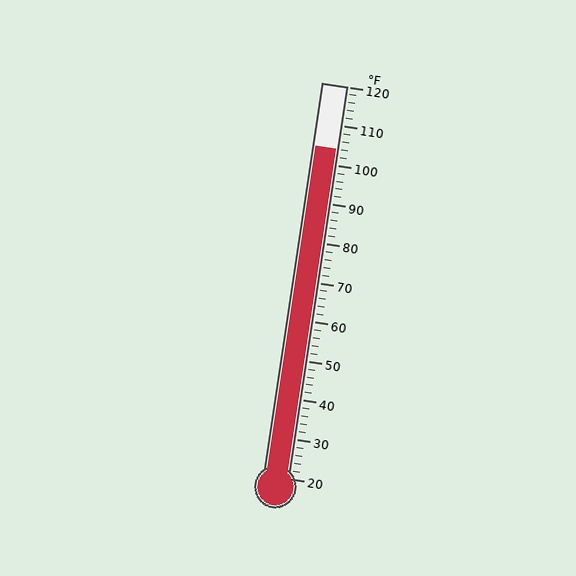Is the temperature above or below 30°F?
The temperature is above 30°F.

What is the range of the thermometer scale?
The thermometer scale ranges from 20°F to 120°F.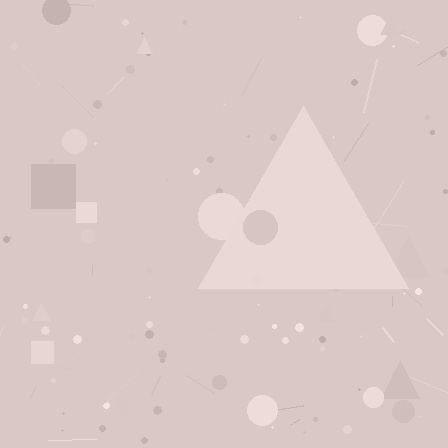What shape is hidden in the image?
A triangle is hidden in the image.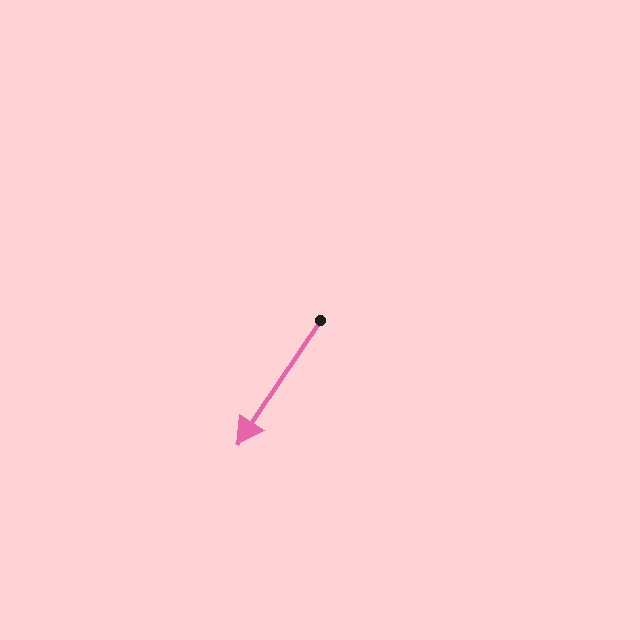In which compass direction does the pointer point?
Southwest.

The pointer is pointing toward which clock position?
Roughly 7 o'clock.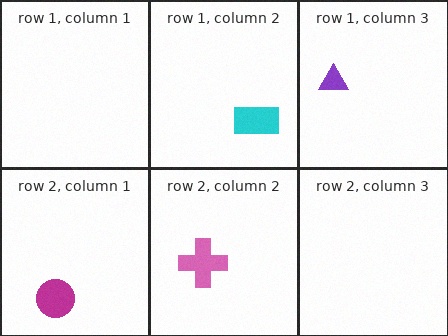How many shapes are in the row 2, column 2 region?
1.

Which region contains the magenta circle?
The row 2, column 1 region.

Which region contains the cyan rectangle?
The row 1, column 2 region.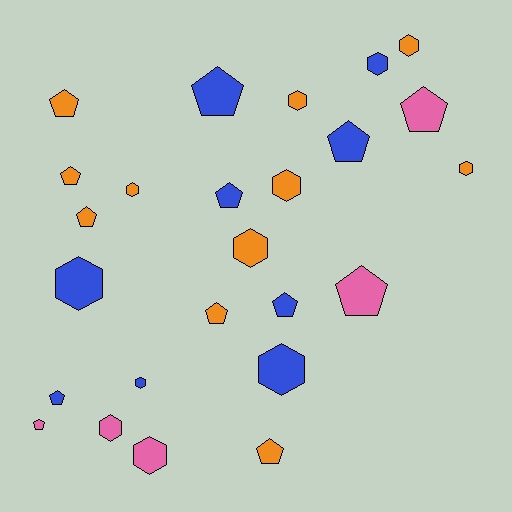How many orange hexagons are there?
There are 6 orange hexagons.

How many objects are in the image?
There are 25 objects.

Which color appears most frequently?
Orange, with 11 objects.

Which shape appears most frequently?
Pentagon, with 13 objects.